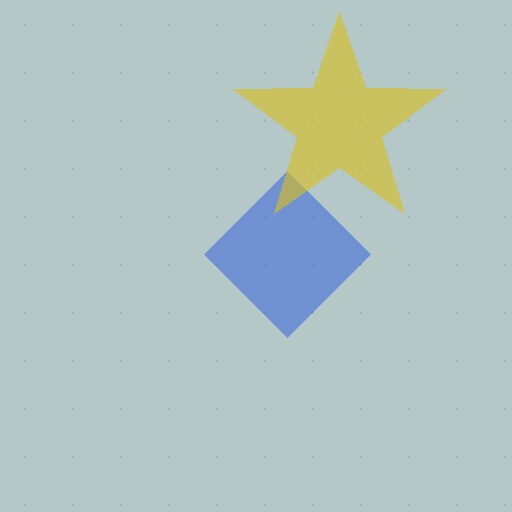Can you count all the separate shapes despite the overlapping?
Yes, there are 2 separate shapes.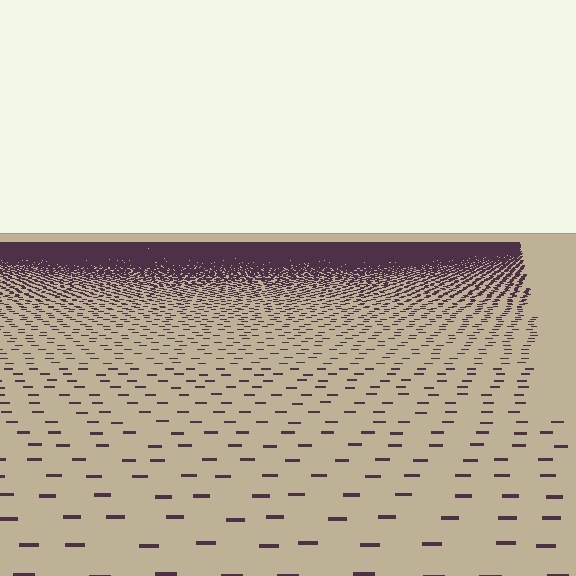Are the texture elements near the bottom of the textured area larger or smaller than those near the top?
Larger. Near the bottom, elements are closer to the viewer and appear at a bigger on-screen size.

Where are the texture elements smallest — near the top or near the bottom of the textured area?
Near the top.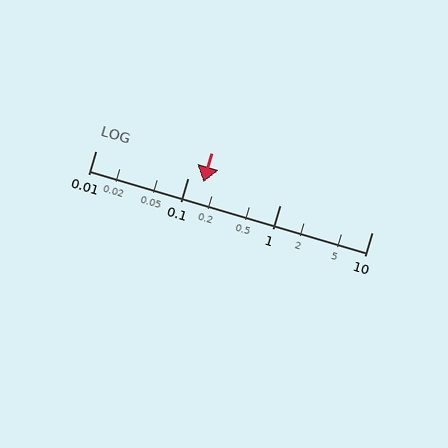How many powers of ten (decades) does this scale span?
The scale spans 3 decades, from 0.01 to 10.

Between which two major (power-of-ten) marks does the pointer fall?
The pointer is between 0.1 and 1.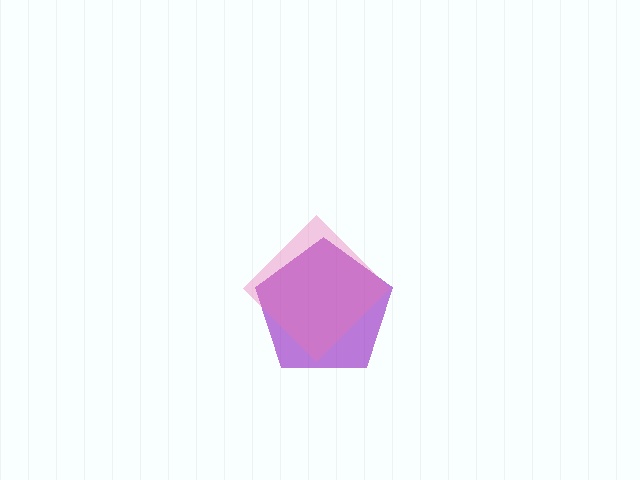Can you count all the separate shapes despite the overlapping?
Yes, there are 2 separate shapes.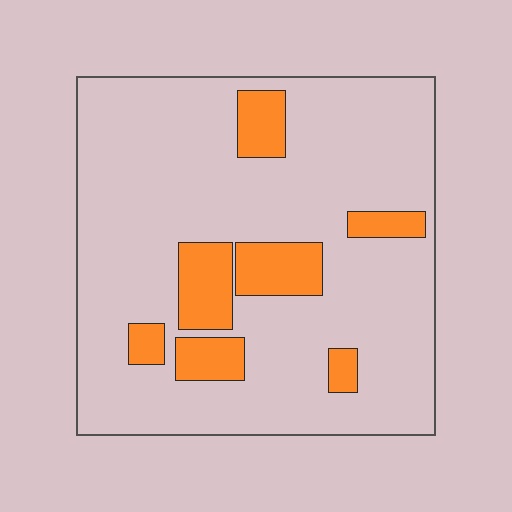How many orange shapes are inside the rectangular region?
7.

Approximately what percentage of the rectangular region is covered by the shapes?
Approximately 15%.